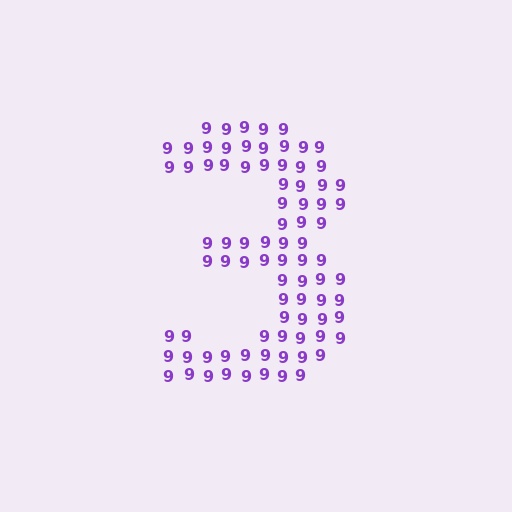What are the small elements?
The small elements are digit 9's.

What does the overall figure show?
The overall figure shows the digit 3.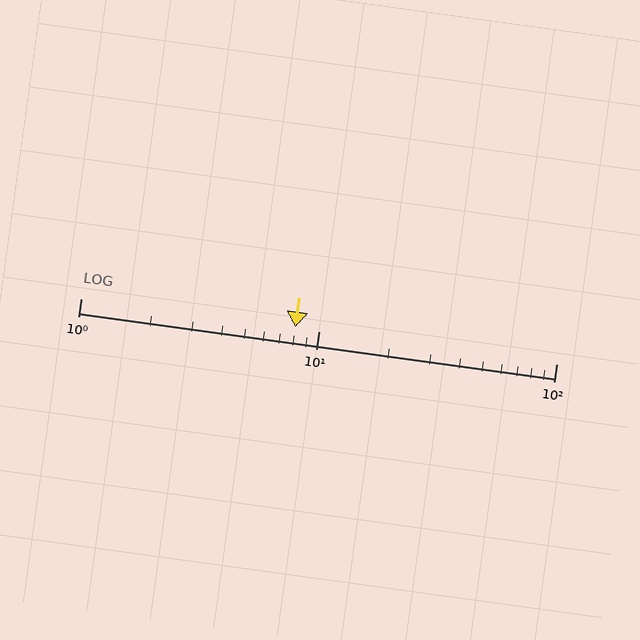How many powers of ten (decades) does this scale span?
The scale spans 2 decades, from 1 to 100.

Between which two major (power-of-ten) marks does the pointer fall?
The pointer is between 1 and 10.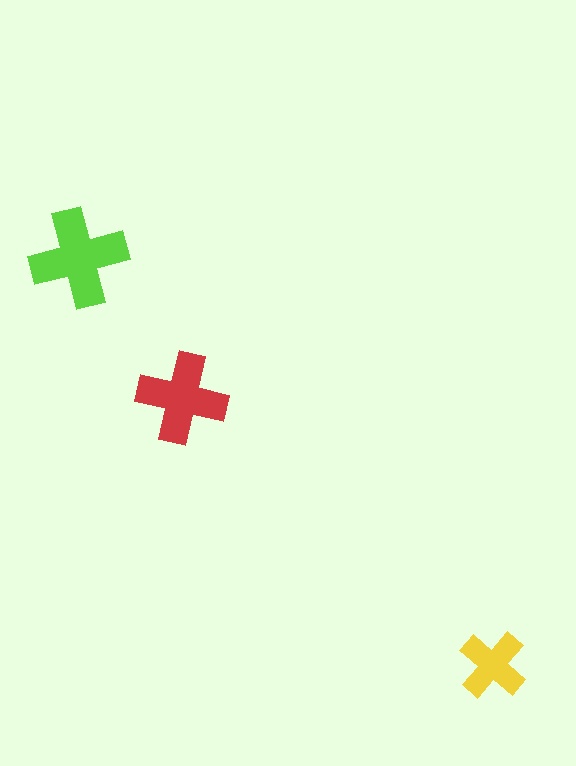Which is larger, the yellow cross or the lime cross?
The lime one.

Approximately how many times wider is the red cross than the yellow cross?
About 1.5 times wider.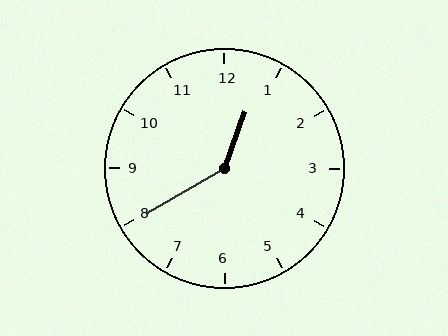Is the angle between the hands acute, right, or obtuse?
It is obtuse.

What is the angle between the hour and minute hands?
Approximately 140 degrees.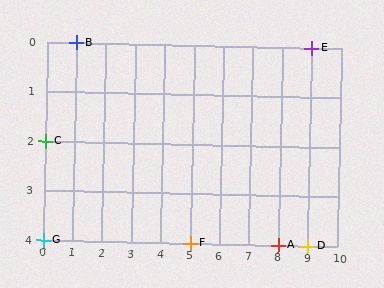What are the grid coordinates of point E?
Point E is at grid coordinates (9, 0).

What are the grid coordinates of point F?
Point F is at grid coordinates (5, 4).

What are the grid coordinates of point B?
Point B is at grid coordinates (1, 0).